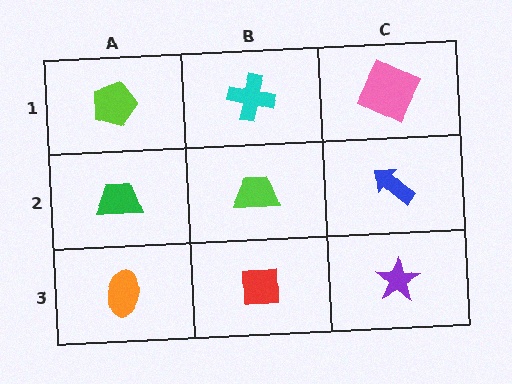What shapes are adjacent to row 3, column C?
A blue arrow (row 2, column C), a red square (row 3, column B).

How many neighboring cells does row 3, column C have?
2.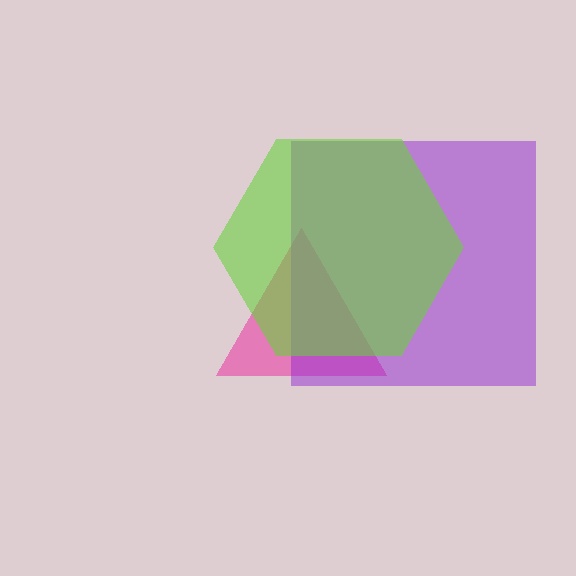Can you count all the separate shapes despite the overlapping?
Yes, there are 3 separate shapes.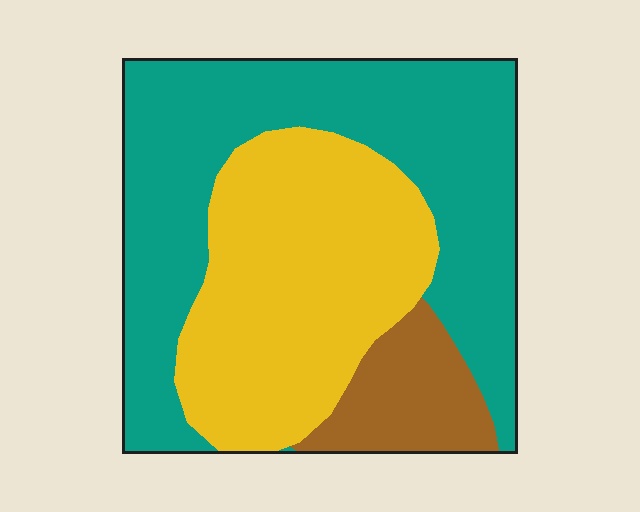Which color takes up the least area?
Brown, at roughly 10%.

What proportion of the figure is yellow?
Yellow covers about 40% of the figure.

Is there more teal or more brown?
Teal.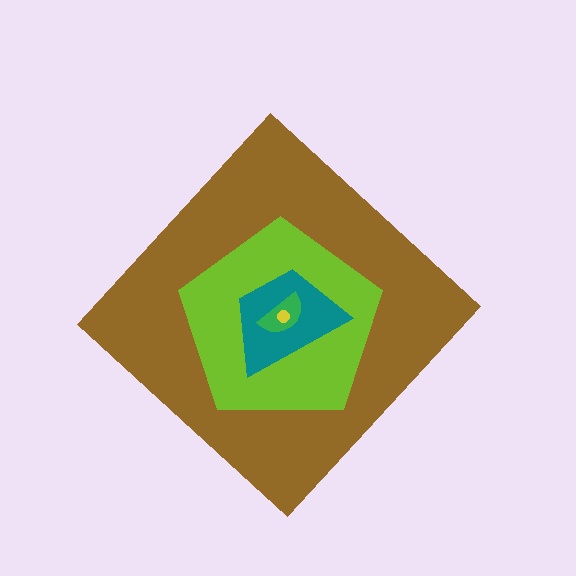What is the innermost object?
The yellow circle.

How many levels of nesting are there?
5.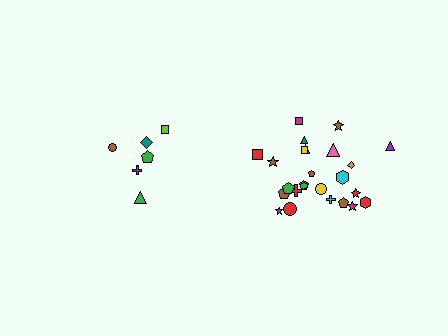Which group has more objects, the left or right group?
The right group.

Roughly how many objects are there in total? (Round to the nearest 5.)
Roughly 30 objects in total.